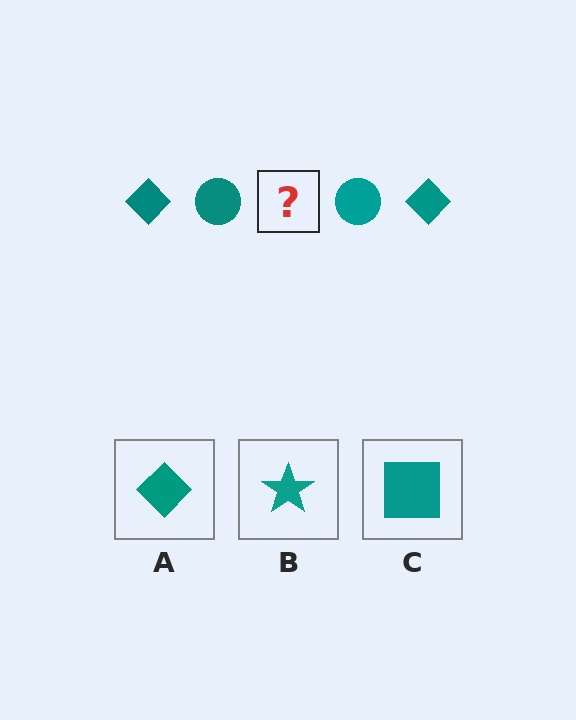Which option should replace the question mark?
Option A.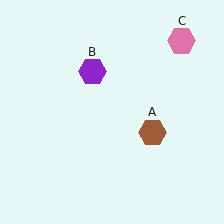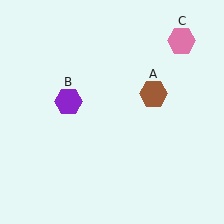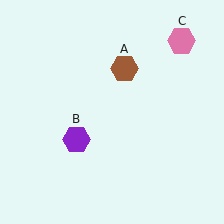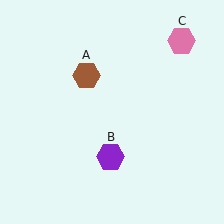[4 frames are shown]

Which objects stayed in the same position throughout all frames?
Pink hexagon (object C) remained stationary.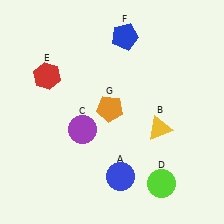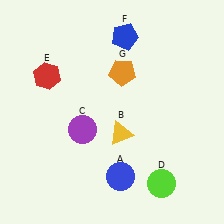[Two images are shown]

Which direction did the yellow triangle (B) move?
The yellow triangle (B) moved left.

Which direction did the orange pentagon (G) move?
The orange pentagon (G) moved up.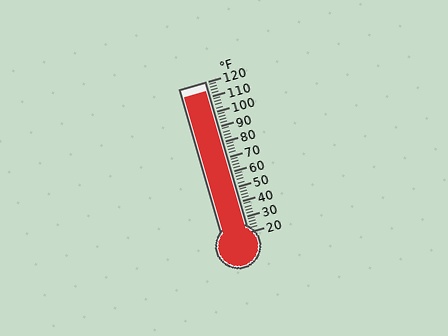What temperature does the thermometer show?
The thermometer shows approximately 114°F.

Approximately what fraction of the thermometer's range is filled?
The thermometer is filled to approximately 95% of its range.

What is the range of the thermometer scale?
The thermometer scale ranges from 20°F to 120°F.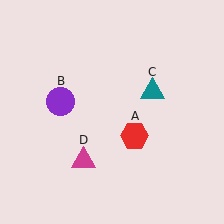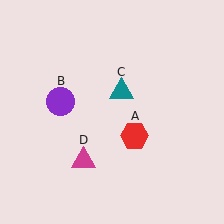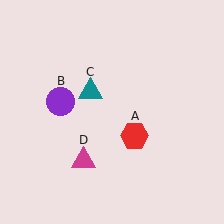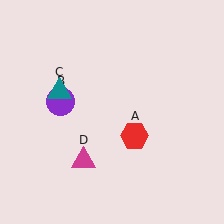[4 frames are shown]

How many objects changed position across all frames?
1 object changed position: teal triangle (object C).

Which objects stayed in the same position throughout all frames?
Red hexagon (object A) and purple circle (object B) and magenta triangle (object D) remained stationary.